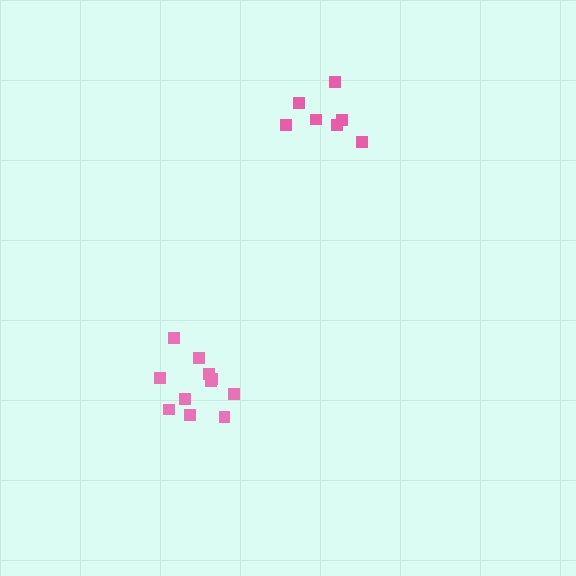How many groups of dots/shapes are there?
There are 2 groups.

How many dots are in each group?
Group 1: 11 dots, Group 2: 7 dots (18 total).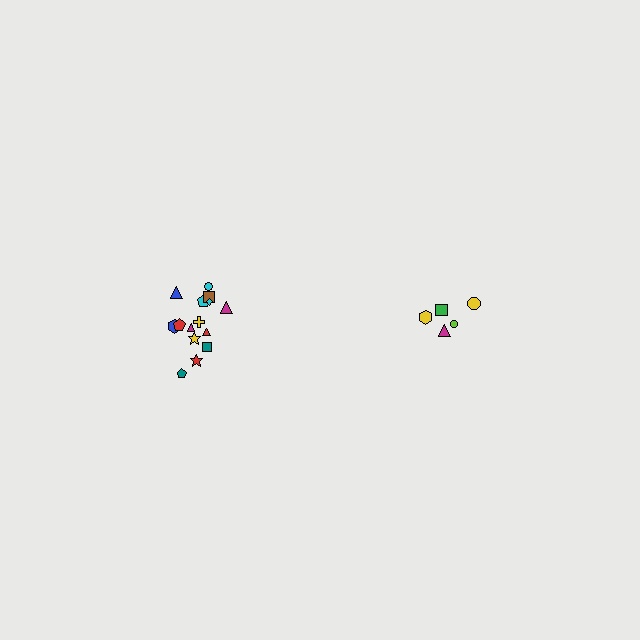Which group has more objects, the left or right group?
The left group.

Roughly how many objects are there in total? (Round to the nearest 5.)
Roughly 20 objects in total.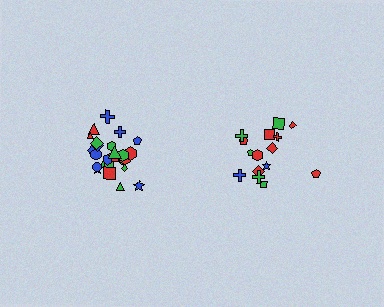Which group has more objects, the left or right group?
The left group.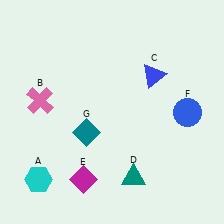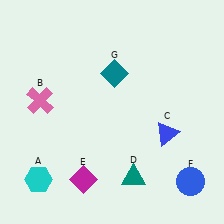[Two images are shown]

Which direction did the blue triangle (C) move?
The blue triangle (C) moved down.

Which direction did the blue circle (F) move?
The blue circle (F) moved down.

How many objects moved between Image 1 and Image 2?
3 objects moved between the two images.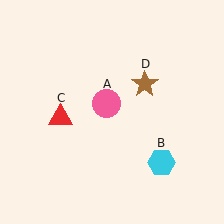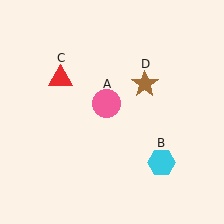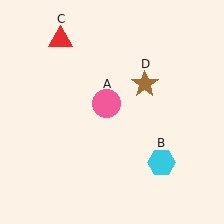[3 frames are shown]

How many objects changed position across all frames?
1 object changed position: red triangle (object C).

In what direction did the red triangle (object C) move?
The red triangle (object C) moved up.